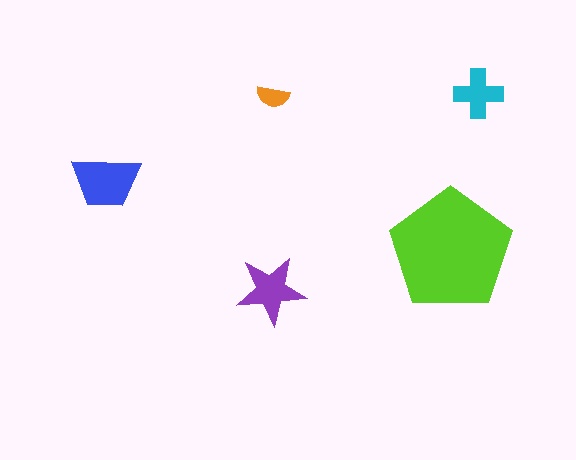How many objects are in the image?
There are 5 objects in the image.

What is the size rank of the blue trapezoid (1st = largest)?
2nd.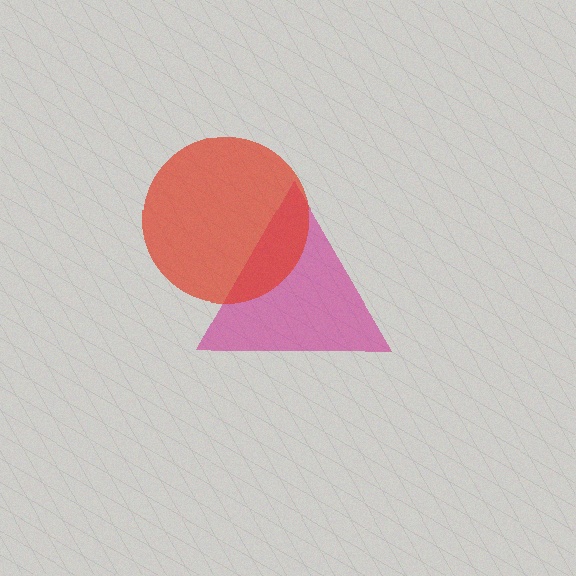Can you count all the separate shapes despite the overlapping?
Yes, there are 2 separate shapes.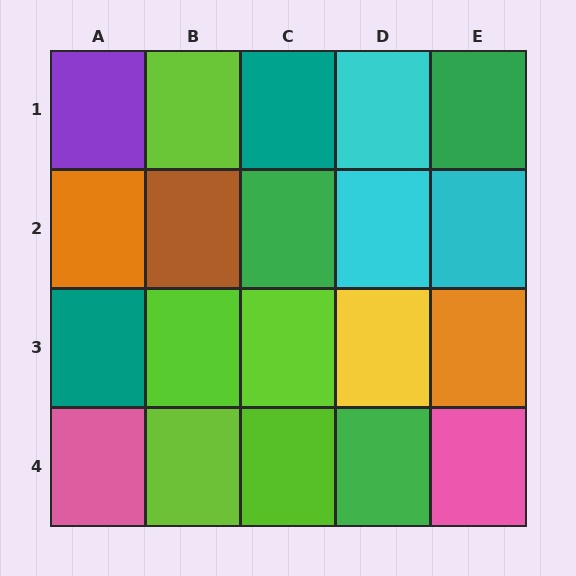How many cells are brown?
1 cell is brown.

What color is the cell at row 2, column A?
Orange.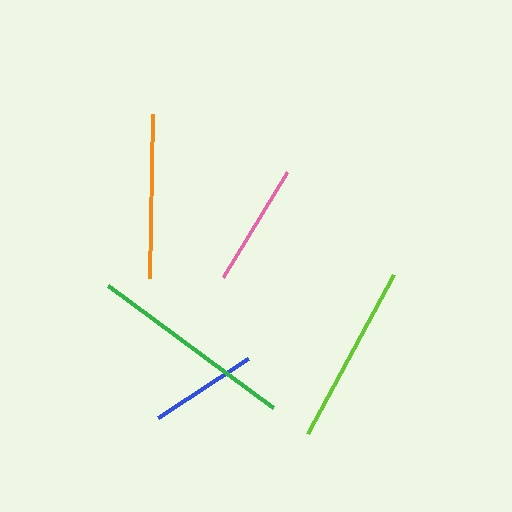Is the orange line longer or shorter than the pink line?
The orange line is longer than the pink line.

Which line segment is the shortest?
The blue line is the shortest at approximately 108 pixels.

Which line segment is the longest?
The green line is the longest at approximately 206 pixels.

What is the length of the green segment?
The green segment is approximately 206 pixels long.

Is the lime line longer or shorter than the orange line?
The lime line is longer than the orange line.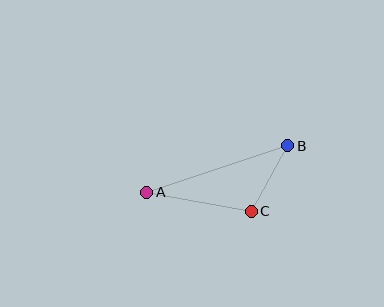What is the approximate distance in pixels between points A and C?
The distance between A and C is approximately 106 pixels.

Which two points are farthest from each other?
Points A and B are farthest from each other.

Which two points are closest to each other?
Points B and C are closest to each other.